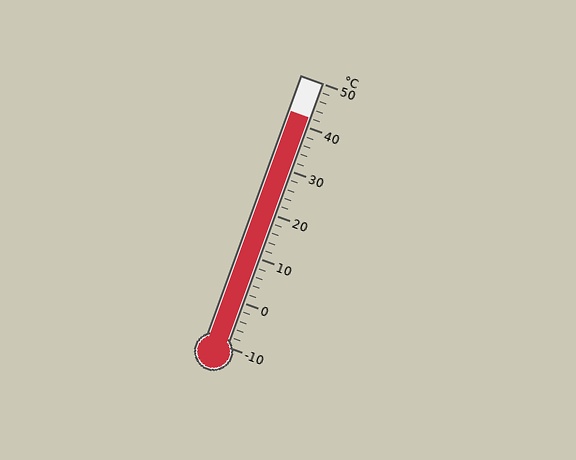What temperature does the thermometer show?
The thermometer shows approximately 42°C.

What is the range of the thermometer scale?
The thermometer scale ranges from -10°C to 50°C.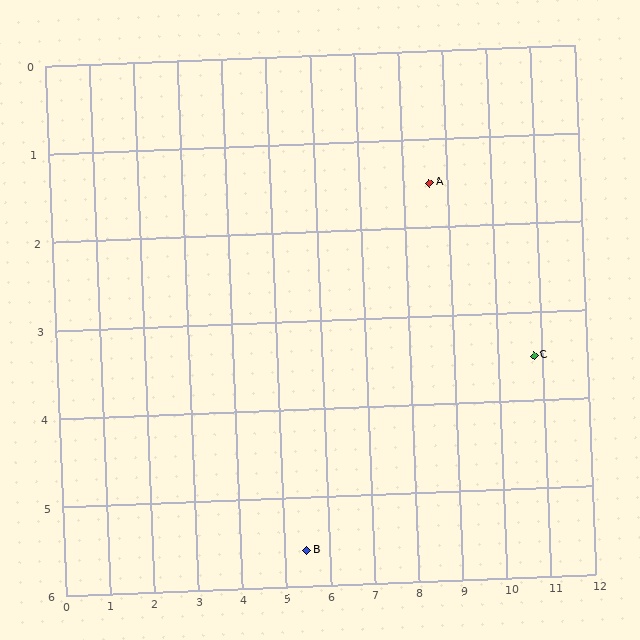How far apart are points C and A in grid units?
Points C and A are about 3.0 grid units apart.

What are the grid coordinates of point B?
Point B is at approximately (5.5, 5.6).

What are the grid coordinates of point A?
Point A is at approximately (8.6, 1.5).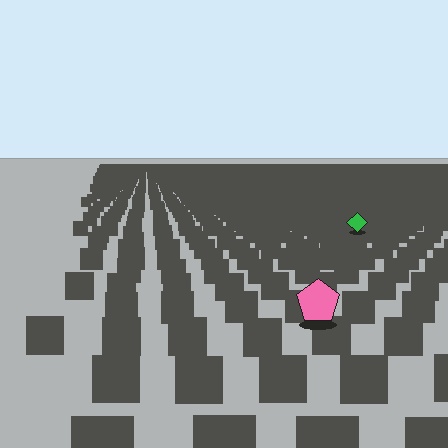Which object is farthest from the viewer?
The green diamond is farthest from the viewer. It appears smaller and the ground texture around it is denser.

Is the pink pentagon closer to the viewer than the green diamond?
Yes. The pink pentagon is closer — you can tell from the texture gradient: the ground texture is coarser near it.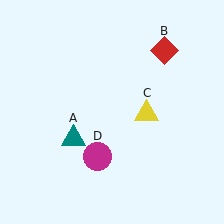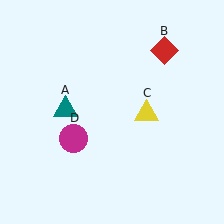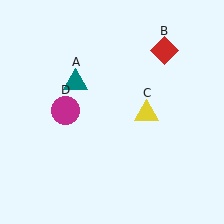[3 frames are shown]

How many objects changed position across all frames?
2 objects changed position: teal triangle (object A), magenta circle (object D).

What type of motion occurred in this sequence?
The teal triangle (object A), magenta circle (object D) rotated clockwise around the center of the scene.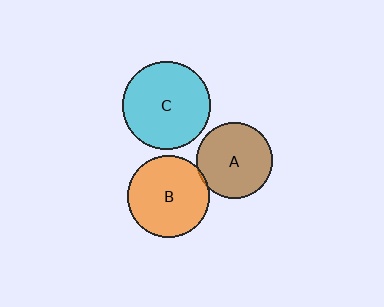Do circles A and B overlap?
Yes.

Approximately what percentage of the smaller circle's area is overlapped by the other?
Approximately 5%.